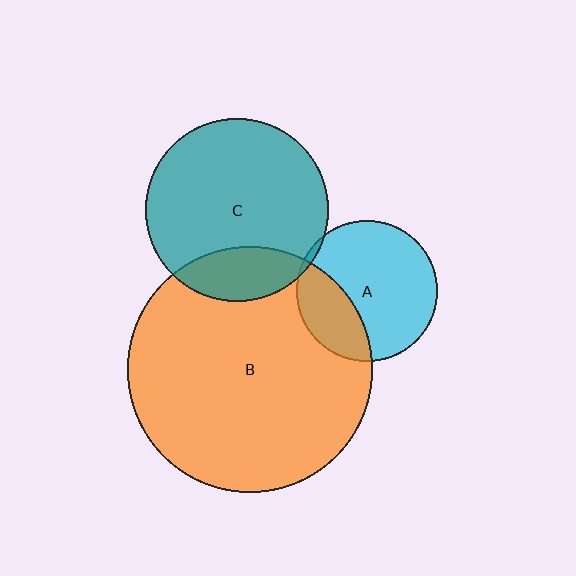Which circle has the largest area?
Circle B (orange).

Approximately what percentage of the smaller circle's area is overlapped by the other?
Approximately 5%.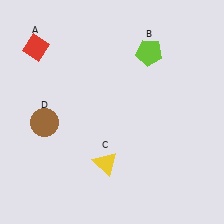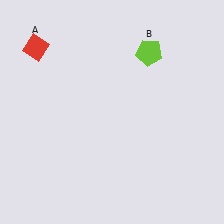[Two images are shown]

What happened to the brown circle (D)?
The brown circle (D) was removed in Image 2. It was in the bottom-left area of Image 1.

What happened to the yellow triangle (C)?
The yellow triangle (C) was removed in Image 2. It was in the bottom-left area of Image 1.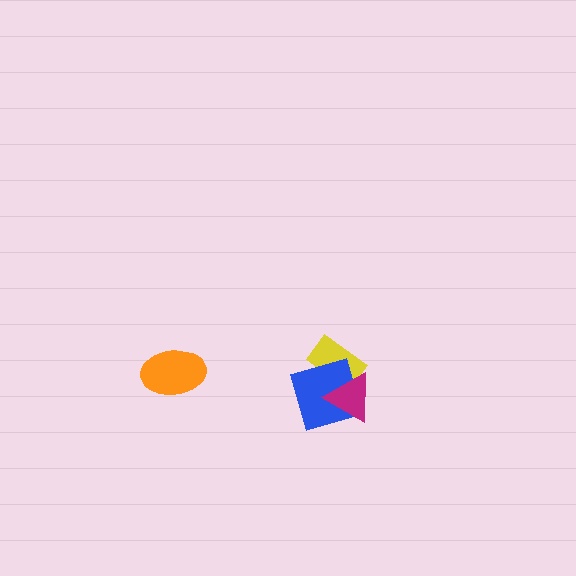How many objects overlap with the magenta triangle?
2 objects overlap with the magenta triangle.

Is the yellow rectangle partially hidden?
Yes, it is partially covered by another shape.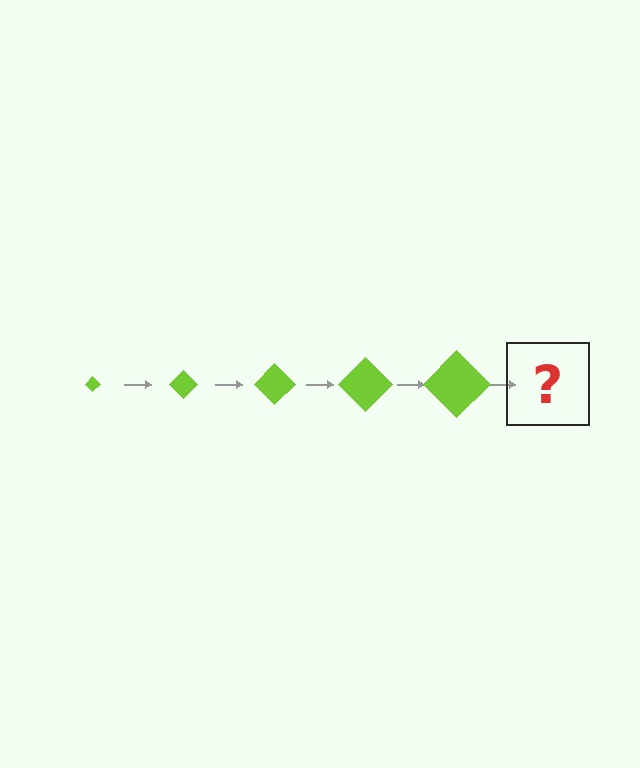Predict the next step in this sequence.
The next step is a lime diamond, larger than the previous one.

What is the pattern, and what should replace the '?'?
The pattern is that the diamond gets progressively larger each step. The '?' should be a lime diamond, larger than the previous one.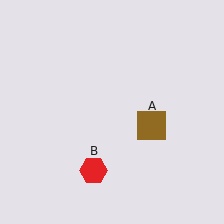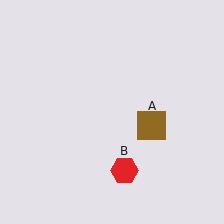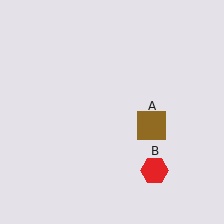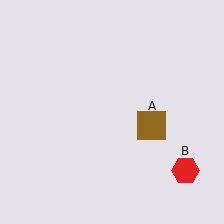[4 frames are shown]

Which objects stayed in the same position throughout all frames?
Brown square (object A) remained stationary.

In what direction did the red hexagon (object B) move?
The red hexagon (object B) moved right.